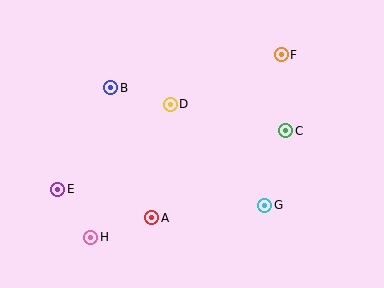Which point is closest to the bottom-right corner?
Point G is closest to the bottom-right corner.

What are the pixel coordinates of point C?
Point C is at (286, 131).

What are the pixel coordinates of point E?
Point E is at (58, 189).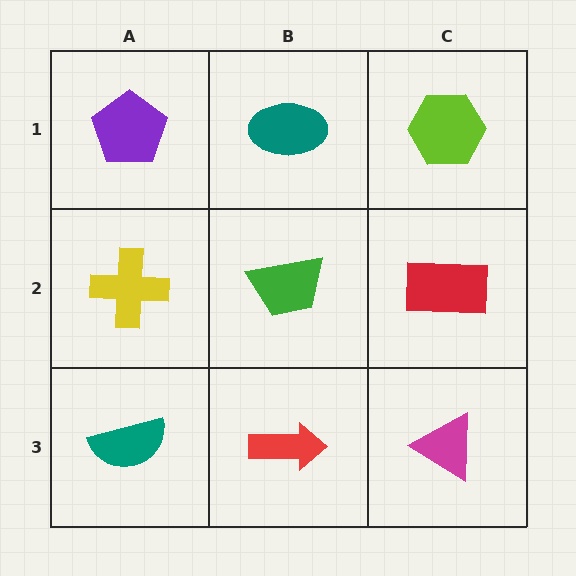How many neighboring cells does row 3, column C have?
2.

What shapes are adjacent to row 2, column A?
A purple pentagon (row 1, column A), a teal semicircle (row 3, column A), a green trapezoid (row 2, column B).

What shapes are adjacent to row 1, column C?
A red rectangle (row 2, column C), a teal ellipse (row 1, column B).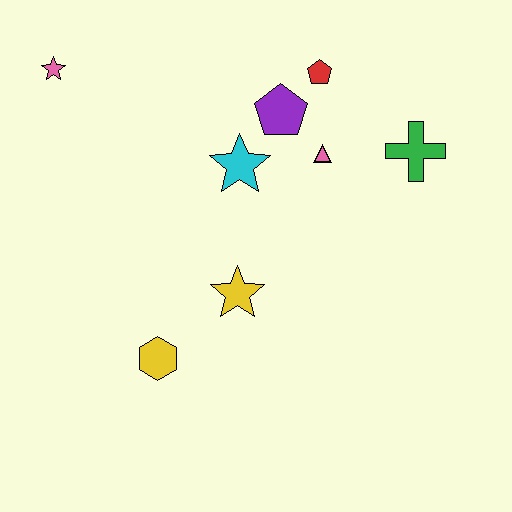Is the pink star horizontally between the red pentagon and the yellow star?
No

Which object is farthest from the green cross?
The pink star is farthest from the green cross.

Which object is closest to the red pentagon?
The purple pentagon is closest to the red pentagon.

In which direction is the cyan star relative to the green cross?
The cyan star is to the left of the green cross.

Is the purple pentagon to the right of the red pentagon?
No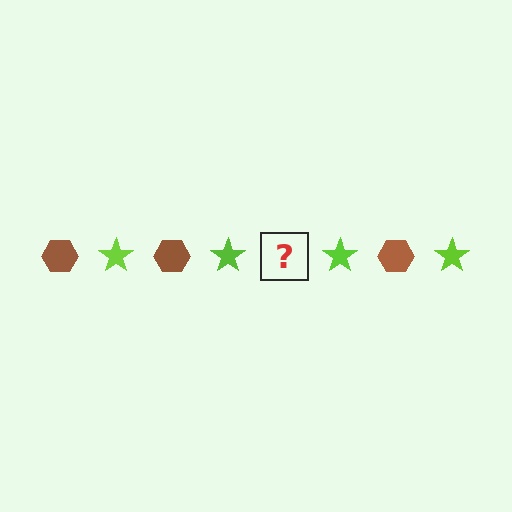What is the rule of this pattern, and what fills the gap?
The rule is that the pattern alternates between brown hexagon and lime star. The gap should be filled with a brown hexagon.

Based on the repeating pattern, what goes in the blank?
The blank should be a brown hexagon.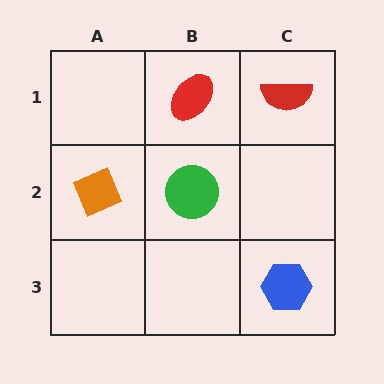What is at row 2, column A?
An orange diamond.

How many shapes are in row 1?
2 shapes.